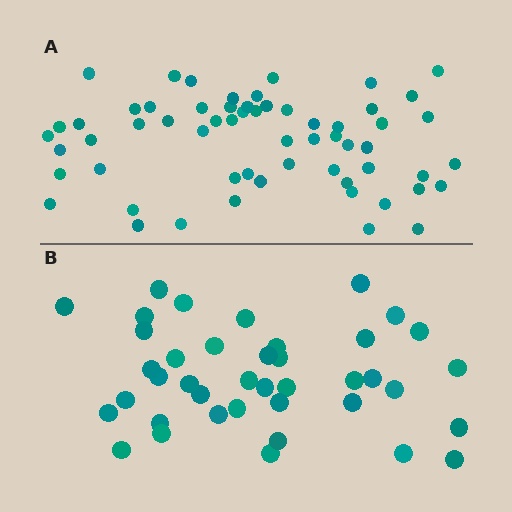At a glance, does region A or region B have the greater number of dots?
Region A (the top region) has more dots.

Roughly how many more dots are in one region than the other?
Region A has approximately 20 more dots than region B.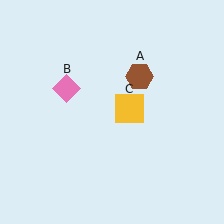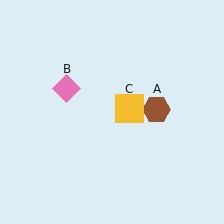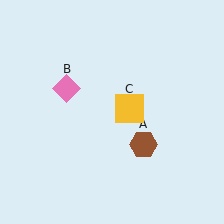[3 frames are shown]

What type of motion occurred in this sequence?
The brown hexagon (object A) rotated clockwise around the center of the scene.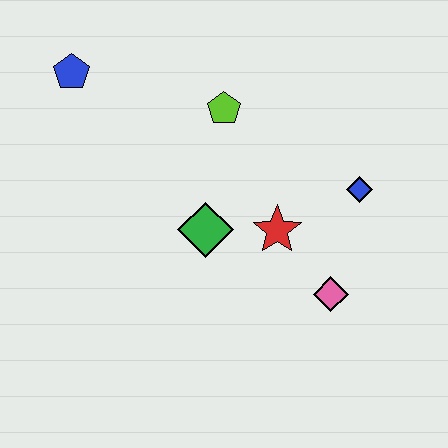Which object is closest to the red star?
The green diamond is closest to the red star.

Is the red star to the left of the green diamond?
No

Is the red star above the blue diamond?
No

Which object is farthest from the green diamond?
The blue pentagon is farthest from the green diamond.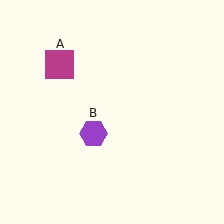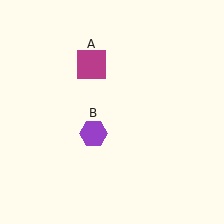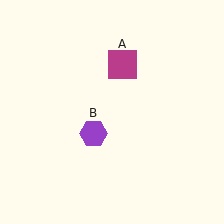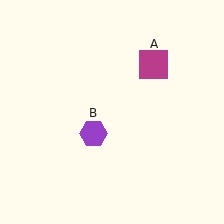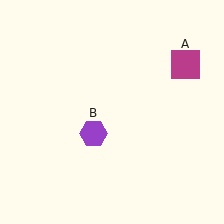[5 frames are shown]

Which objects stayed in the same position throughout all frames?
Purple hexagon (object B) remained stationary.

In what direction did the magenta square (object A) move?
The magenta square (object A) moved right.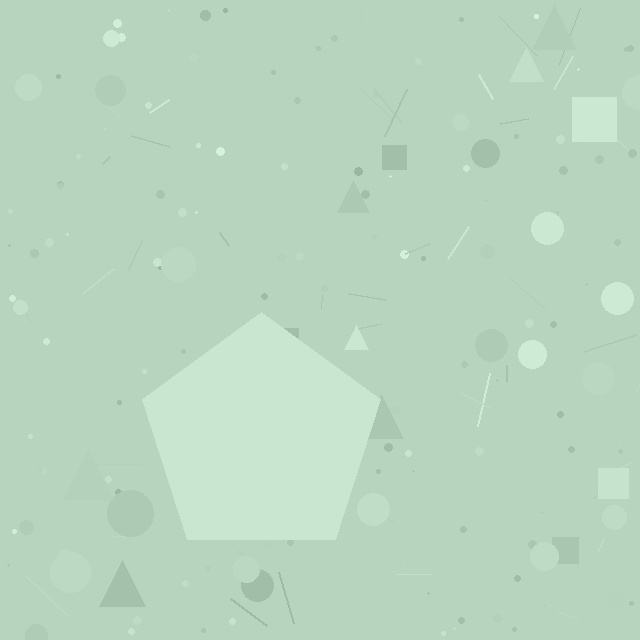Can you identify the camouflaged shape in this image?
The camouflaged shape is a pentagon.